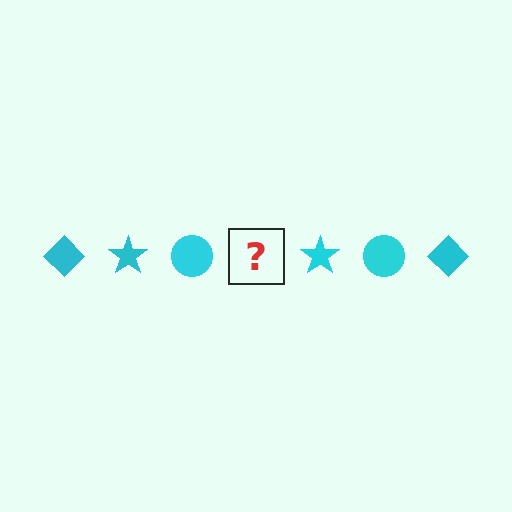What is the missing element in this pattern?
The missing element is a cyan diamond.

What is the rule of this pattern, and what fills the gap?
The rule is that the pattern cycles through diamond, star, circle shapes in cyan. The gap should be filled with a cyan diamond.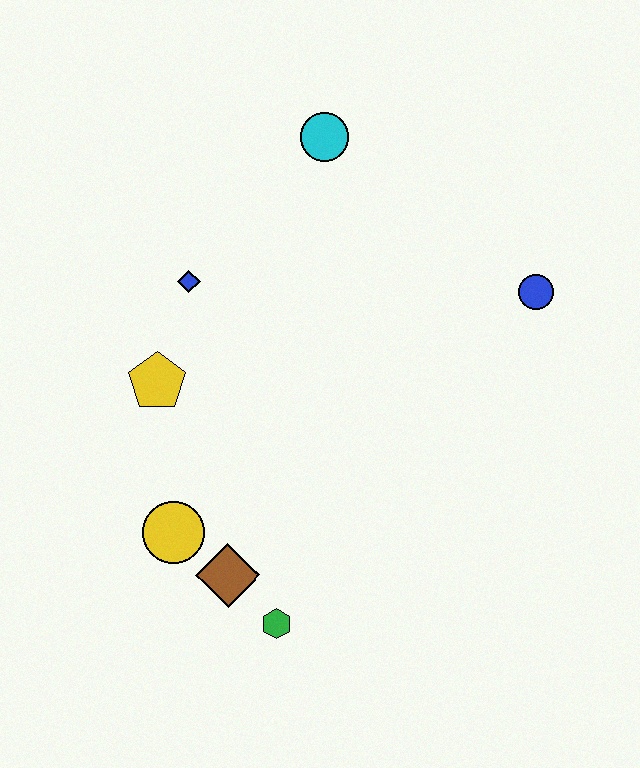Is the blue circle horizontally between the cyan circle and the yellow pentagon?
No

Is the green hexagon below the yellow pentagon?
Yes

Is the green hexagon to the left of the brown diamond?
No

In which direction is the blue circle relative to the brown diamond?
The blue circle is to the right of the brown diamond.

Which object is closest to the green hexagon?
The brown diamond is closest to the green hexagon.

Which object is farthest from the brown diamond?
The cyan circle is farthest from the brown diamond.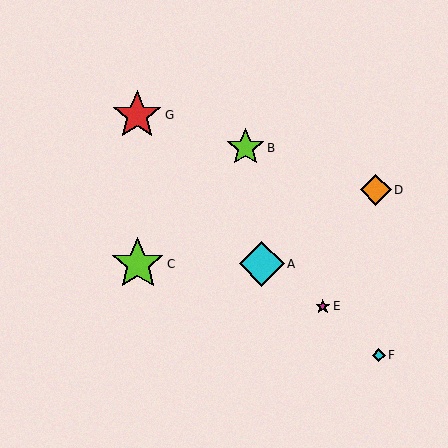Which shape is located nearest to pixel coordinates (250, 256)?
The cyan diamond (labeled A) at (262, 264) is nearest to that location.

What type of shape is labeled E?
Shape E is a magenta star.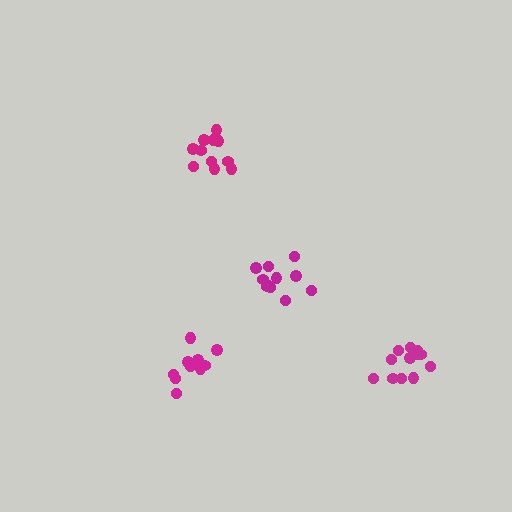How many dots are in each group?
Group 1: 10 dots, Group 2: 11 dots, Group 3: 11 dots, Group 4: 12 dots (44 total).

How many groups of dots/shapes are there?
There are 4 groups.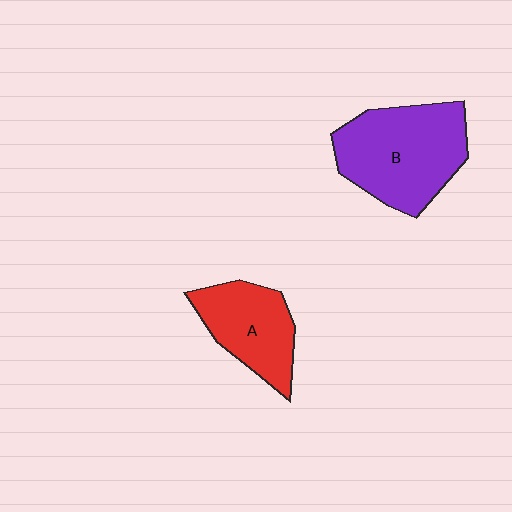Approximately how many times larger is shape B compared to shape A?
Approximately 1.5 times.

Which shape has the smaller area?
Shape A (red).